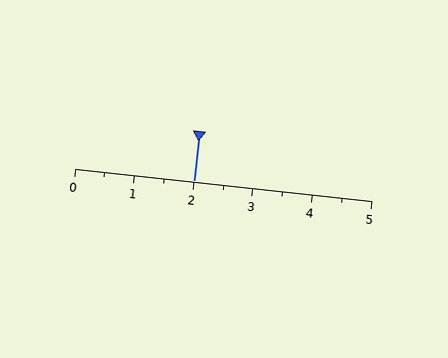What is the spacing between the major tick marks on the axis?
The major ticks are spaced 1 apart.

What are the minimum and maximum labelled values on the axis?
The axis runs from 0 to 5.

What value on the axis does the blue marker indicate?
The marker indicates approximately 2.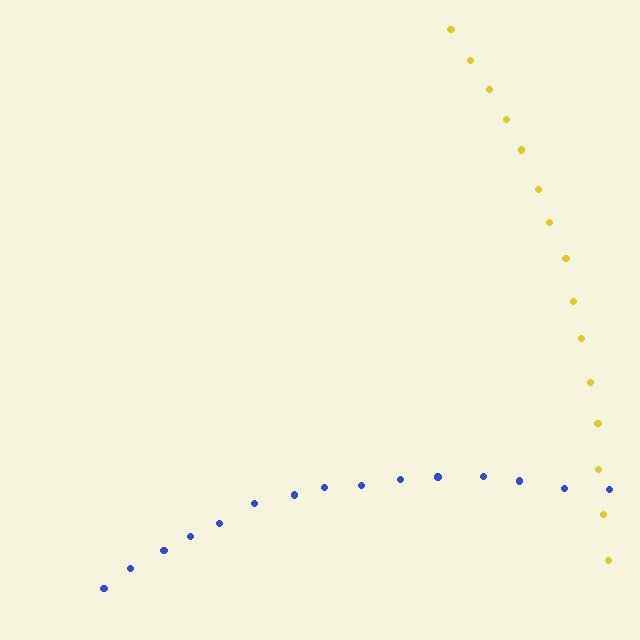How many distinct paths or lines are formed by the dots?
There are 2 distinct paths.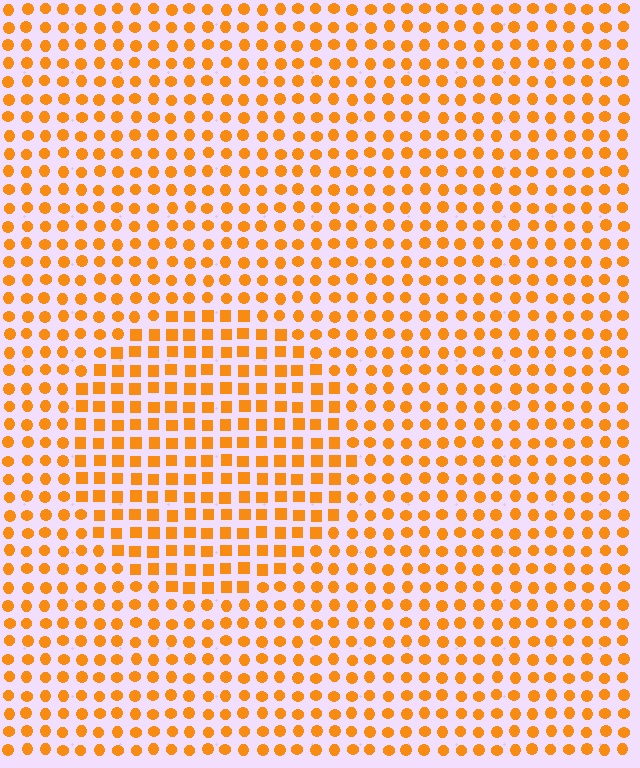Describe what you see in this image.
The image is filled with small orange elements arranged in a uniform grid. A circle-shaped region contains squares, while the surrounding area contains circles. The boundary is defined purely by the change in element shape.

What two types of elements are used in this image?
The image uses squares inside the circle region and circles outside it.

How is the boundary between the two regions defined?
The boundary is defined by a change in element shape: squares inside vs. circles outside. All elements share the same color and spacing.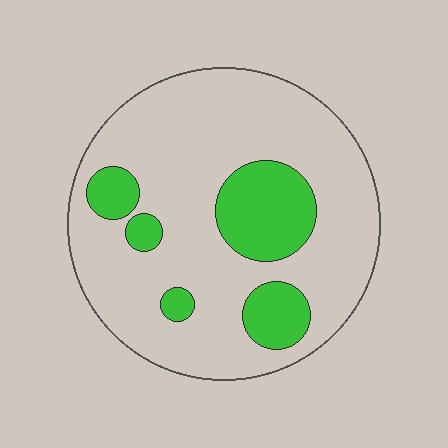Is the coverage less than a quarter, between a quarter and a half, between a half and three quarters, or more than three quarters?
Less than a quarter.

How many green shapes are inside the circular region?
5.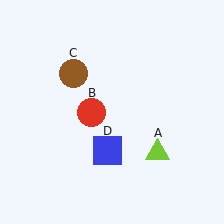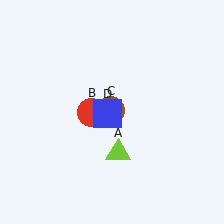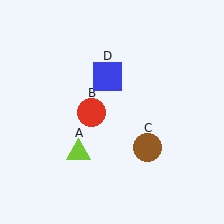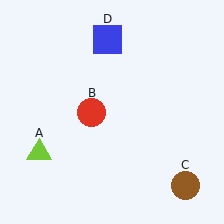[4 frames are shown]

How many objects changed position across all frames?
3 objects changed position: lime triangle (object A), brown circle (object C), blue square (object D).